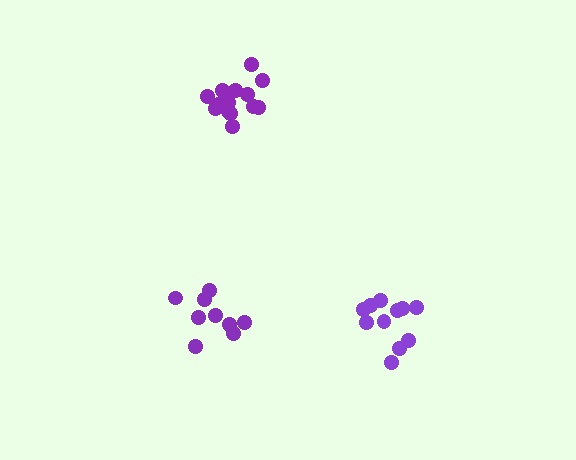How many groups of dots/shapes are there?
There are 3 groups.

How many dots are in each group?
Group 1: 15 dots, Group 2: 11 dots, Group 3: 9 dots (35 total).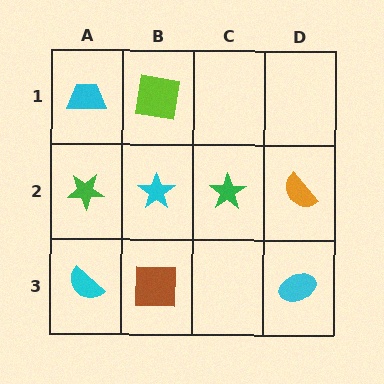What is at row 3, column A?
A cyan semicircle.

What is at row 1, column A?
A cyan trapezoid.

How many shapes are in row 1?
2 shapes.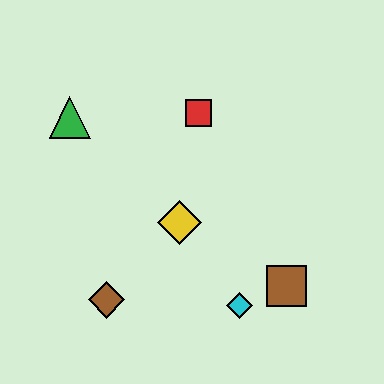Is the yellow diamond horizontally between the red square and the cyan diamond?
No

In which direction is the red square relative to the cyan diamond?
The red square is above the cyan diamond.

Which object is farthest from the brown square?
The green triangle is farthest from the brown square.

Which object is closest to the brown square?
The cyan diamond is closest to the brown square.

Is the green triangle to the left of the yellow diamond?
Yes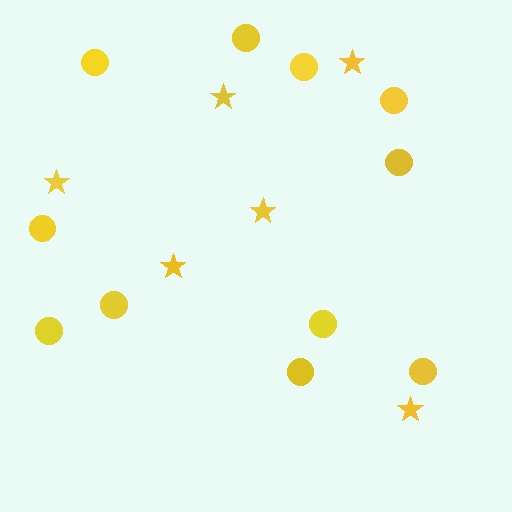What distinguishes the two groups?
There are 2 groups: one group of circles (11) and one group of stars (6).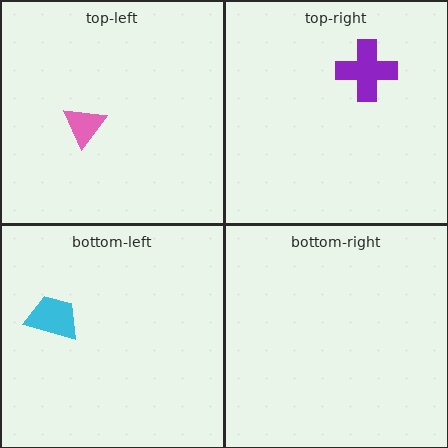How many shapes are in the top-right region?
1.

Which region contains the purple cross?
The top-right region.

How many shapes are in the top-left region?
1.